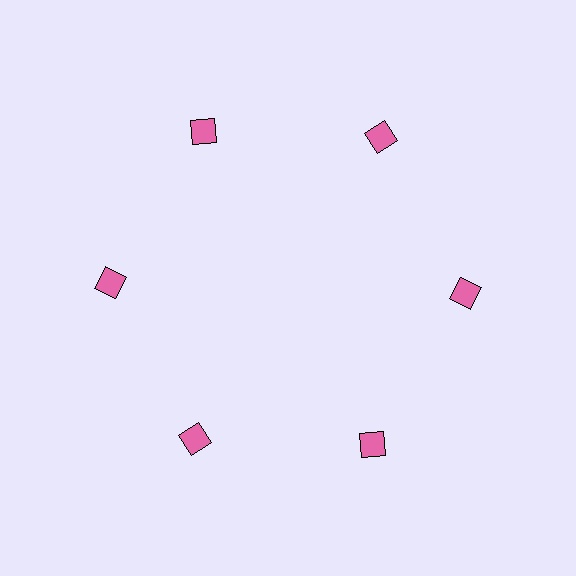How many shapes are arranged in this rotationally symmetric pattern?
There are 6 shapes, arranged in 6 groups of 1.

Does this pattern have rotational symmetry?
Yes, this pattern has 6-fold rotational symmetry. It looks the same after rotating 60 degrees around the center.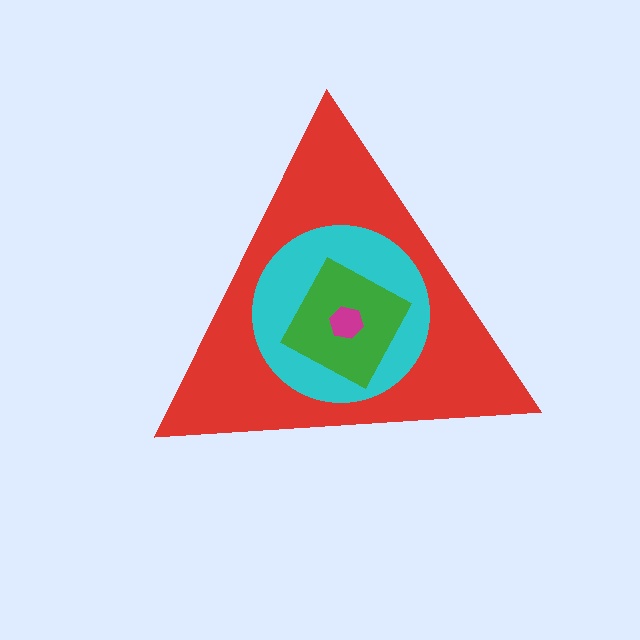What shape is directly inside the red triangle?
The cyan circle.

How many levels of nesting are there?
4.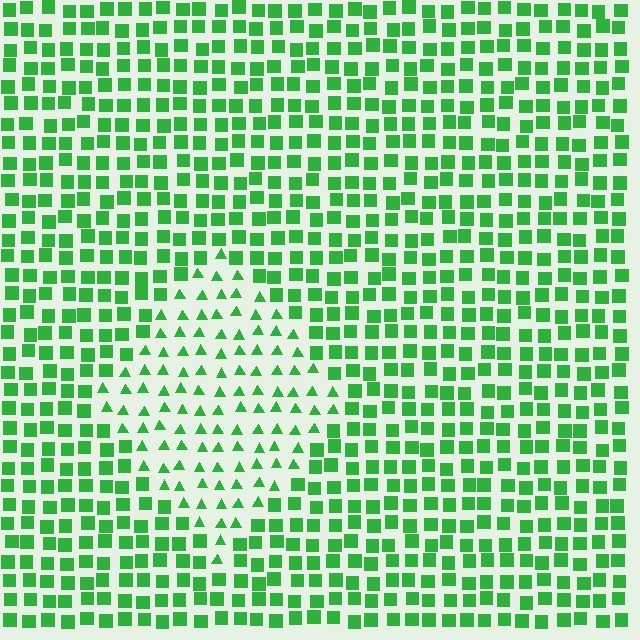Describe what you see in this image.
The image is filled with small green elements arranged in a uniform grid. A diamond-shaped region contains triangles, while the surrounding area contains squares. The boundary is defined purely by the change in element shape.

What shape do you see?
I see a diamond.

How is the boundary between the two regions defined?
The boundary is defined by a change in element shape: triangles inside vs. squares outside. All elements share the same color and spacing.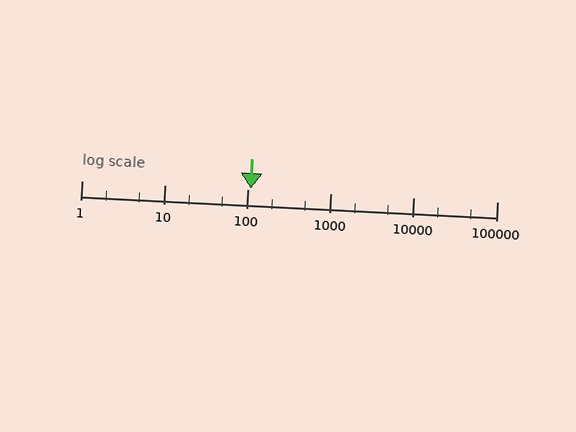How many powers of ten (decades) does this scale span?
The scale spans 5 decades, from 1 to 100000.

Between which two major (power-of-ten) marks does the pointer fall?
The pointer is between 100 and 1000.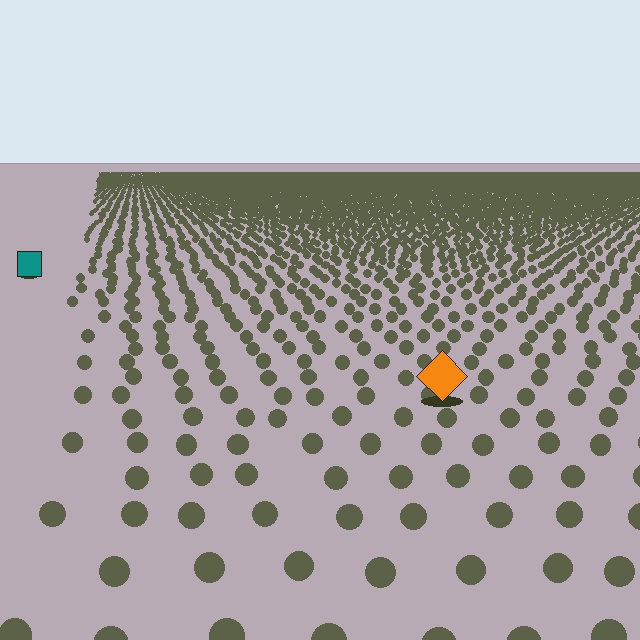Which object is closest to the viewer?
The orange diamond is closest. The texture marks near it are larger and more spread out.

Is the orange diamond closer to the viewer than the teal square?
Yes. The orange diamond is closer — you can tell from the texture gradient: the ground texture is coarser near it.